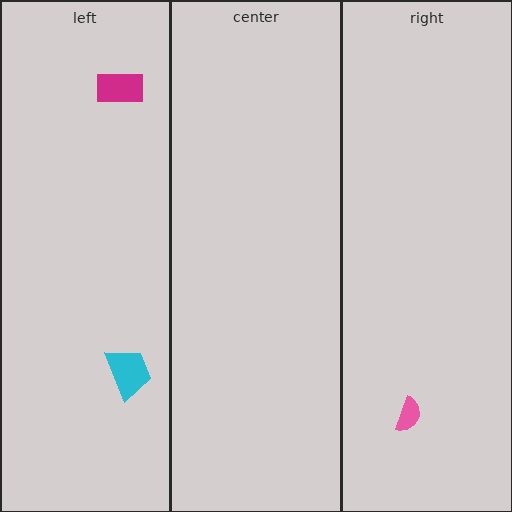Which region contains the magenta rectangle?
The left region.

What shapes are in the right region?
The pink semicircle.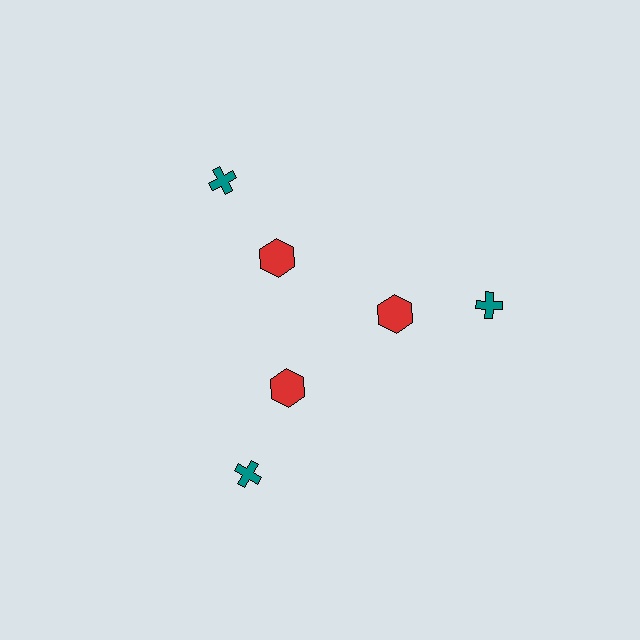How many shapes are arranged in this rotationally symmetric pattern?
There are 6 shapes, arranged in 3 groups of 2.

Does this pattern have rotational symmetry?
Yes, this pattern has 3-fold rotational symmetry. It looks the same after rotating 120 degrees around the center.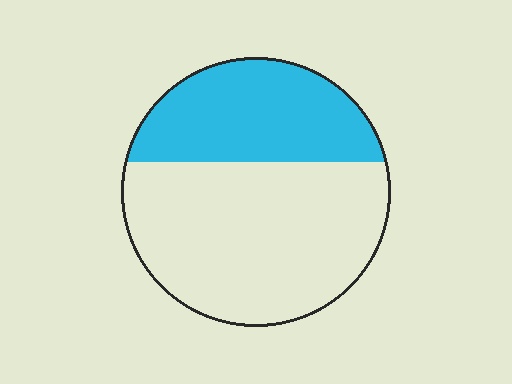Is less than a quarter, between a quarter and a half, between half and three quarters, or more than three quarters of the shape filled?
Between a quarter and a half.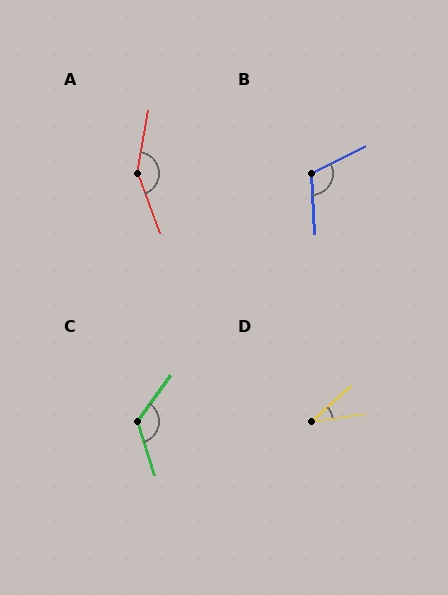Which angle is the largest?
A, at approximately 149 degrees.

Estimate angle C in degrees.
Approximately 126 degrees.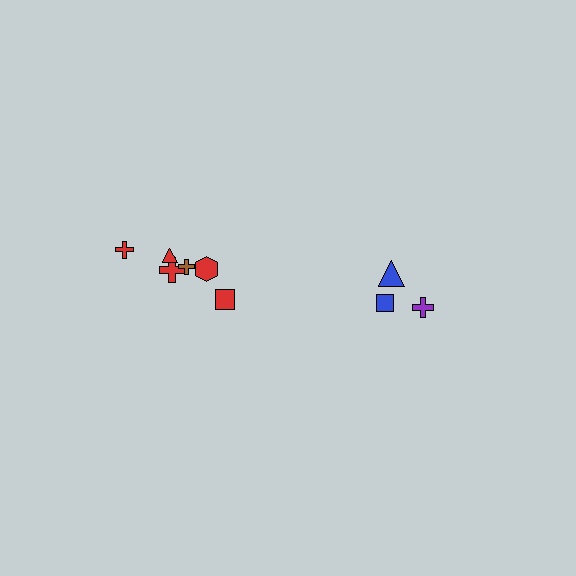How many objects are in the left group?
There are 6 objects.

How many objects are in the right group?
There are 3 objects.